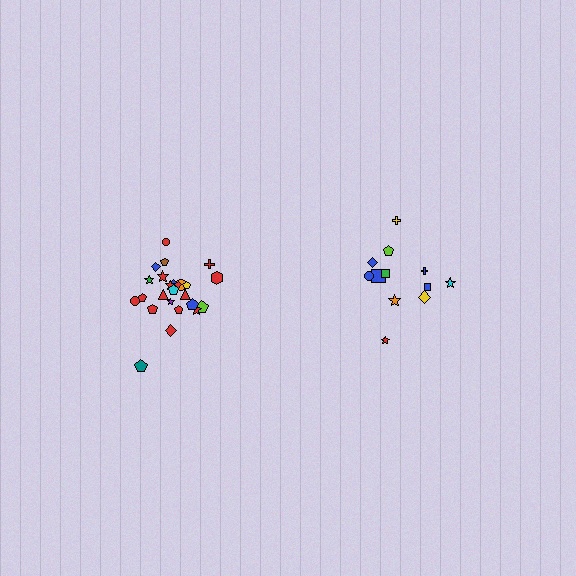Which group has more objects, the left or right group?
The left group.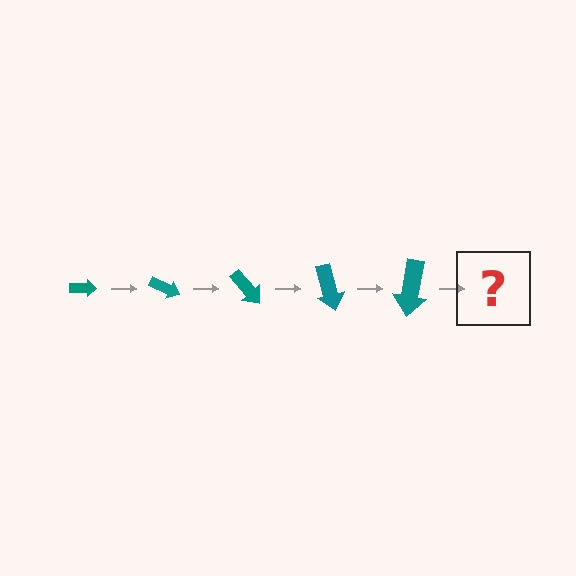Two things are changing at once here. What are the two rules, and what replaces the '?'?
The two rules are that the arrow grows larger each step and it rotates 25 degrees each step. The '?' should be an arrow, larger than the previous one and rotated 125 degrees from the start.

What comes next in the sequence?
The next element should be an arrow, larger than the previous one and rotated 125 degrees from the start.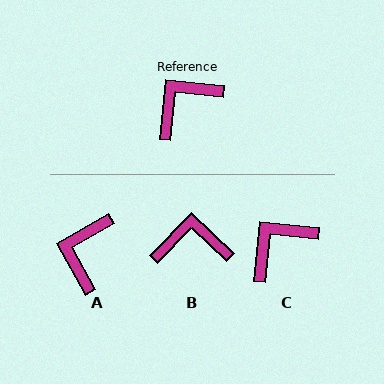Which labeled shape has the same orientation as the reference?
C.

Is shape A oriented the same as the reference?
No, it is off by about 35 degrees.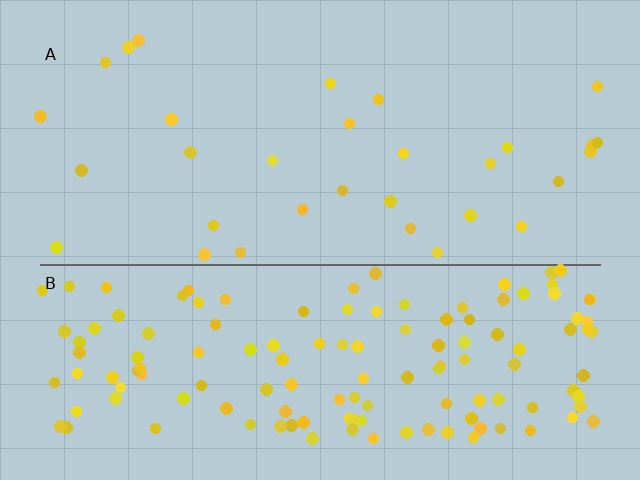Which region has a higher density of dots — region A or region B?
B (the bottom).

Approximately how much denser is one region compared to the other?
Approximately 4.5× — region B over region A.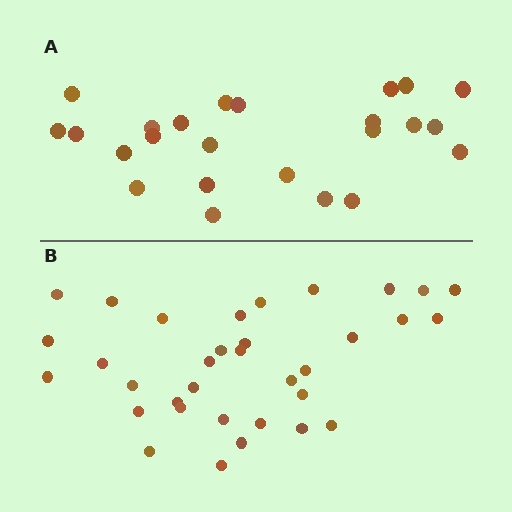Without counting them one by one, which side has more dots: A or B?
Region B (the bottom region) has more dots.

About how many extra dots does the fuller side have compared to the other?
Region B has roughly 10 or so more dots than region A.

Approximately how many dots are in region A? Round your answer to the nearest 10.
About 20 dots. (The exact count is 24, which rounds to 20.)